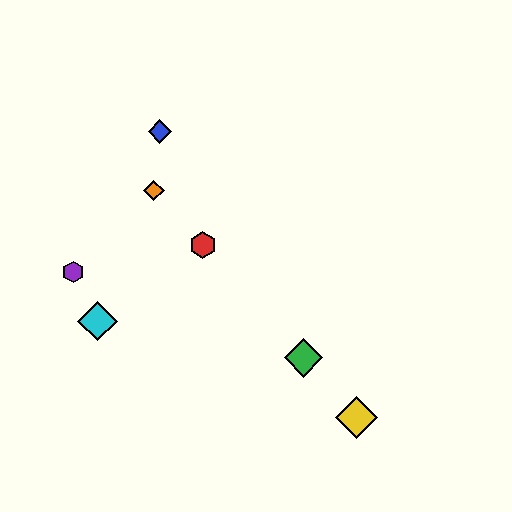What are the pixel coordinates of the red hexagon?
The red hexagon is at (203, 245).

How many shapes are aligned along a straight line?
4 shapes (the red hexagon, the green diamond, the yellow diamond, the orange diamond) are aligned along a straight line.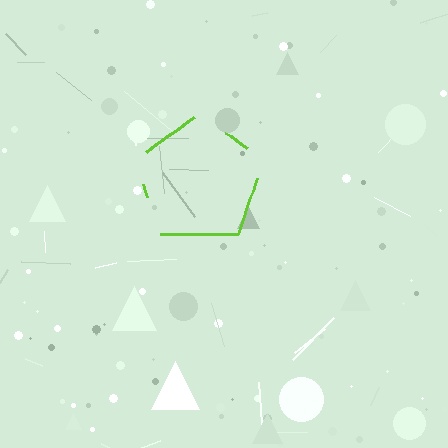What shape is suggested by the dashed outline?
The dashed outline suggests a pentagon.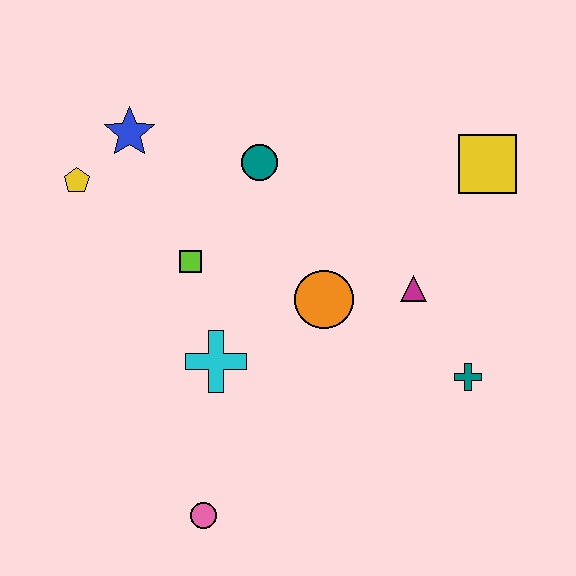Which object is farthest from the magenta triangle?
The yellow pentagon is farthest from the magenta triangle.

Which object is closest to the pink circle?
The cyan cross is closest to the pink circle.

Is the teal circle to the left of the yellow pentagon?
No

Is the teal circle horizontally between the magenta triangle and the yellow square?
No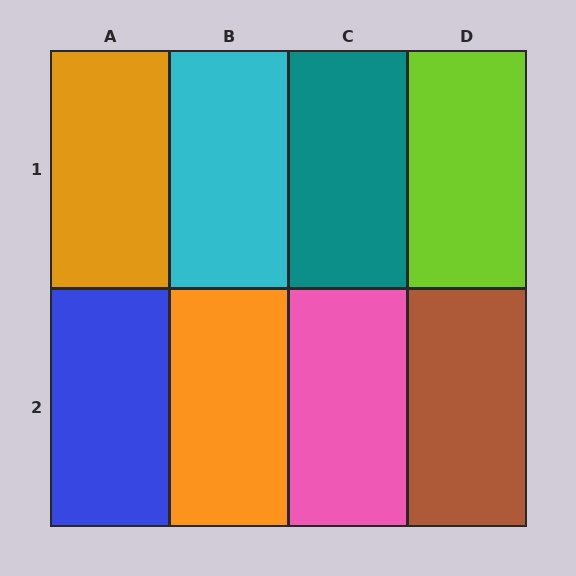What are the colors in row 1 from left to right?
Orange, cyan, teal, lime.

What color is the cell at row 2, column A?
Blue.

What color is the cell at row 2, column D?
Brown.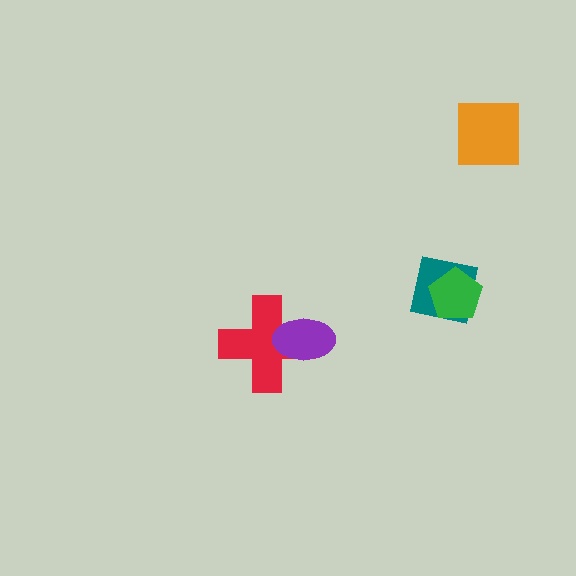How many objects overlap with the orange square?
0 objects overlap with the orange square.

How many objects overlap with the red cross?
1 object overlaps with the red cross.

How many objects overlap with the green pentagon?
1 object overlaps with the green pentagon.